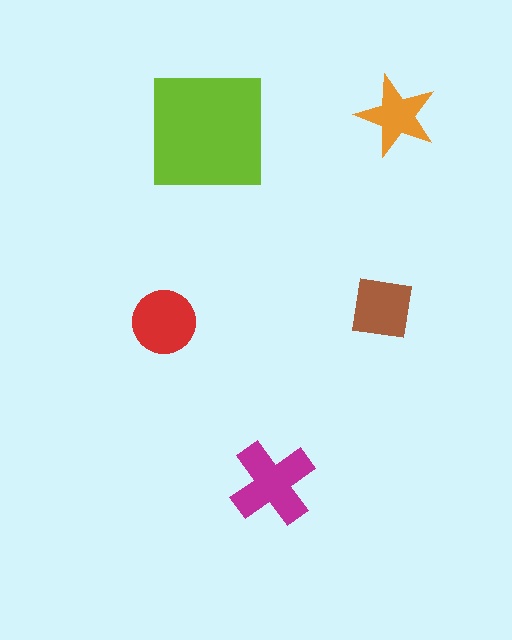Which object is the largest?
The lime square.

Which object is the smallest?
The orange star.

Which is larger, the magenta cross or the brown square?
The magenta cross.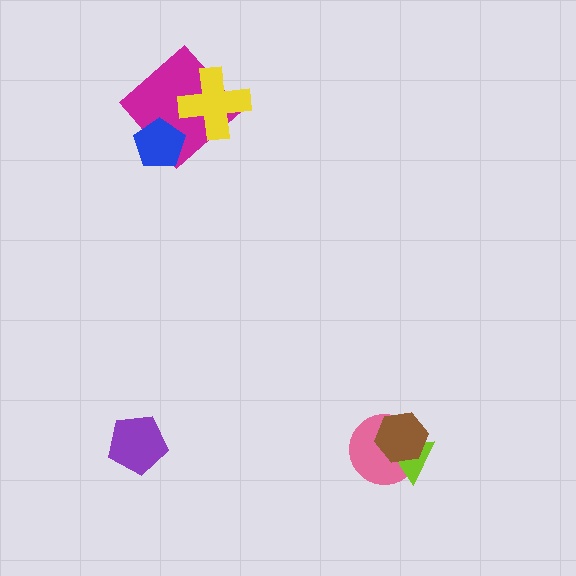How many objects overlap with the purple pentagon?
0 objects overlap with the purple pentagon.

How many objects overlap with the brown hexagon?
2 objects overlap with the brown hexagon.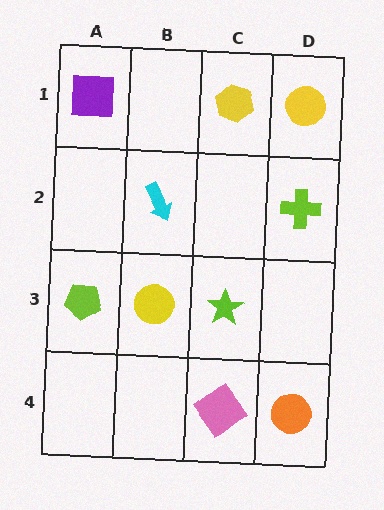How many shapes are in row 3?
3 shapes.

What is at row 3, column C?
A lime star.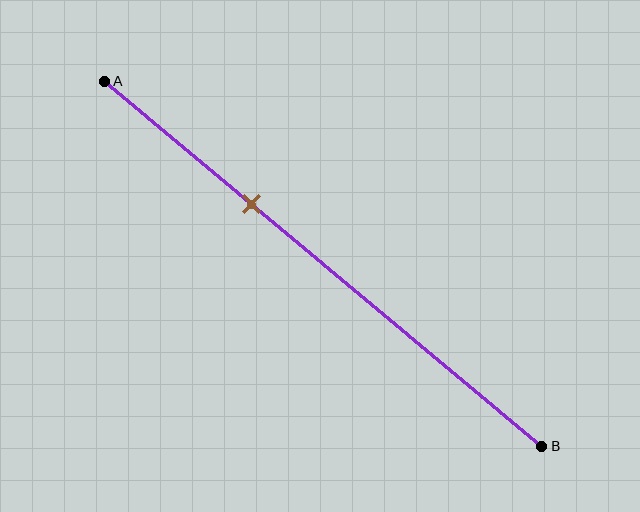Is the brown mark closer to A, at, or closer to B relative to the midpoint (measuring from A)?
The brown mark is closer to point A than the midpoint of segment AB.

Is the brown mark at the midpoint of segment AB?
No, the mark is at about 35% from A, not at the 50% midpoint.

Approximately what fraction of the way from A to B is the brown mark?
The brown mark is approximately 35% of the way from A to B.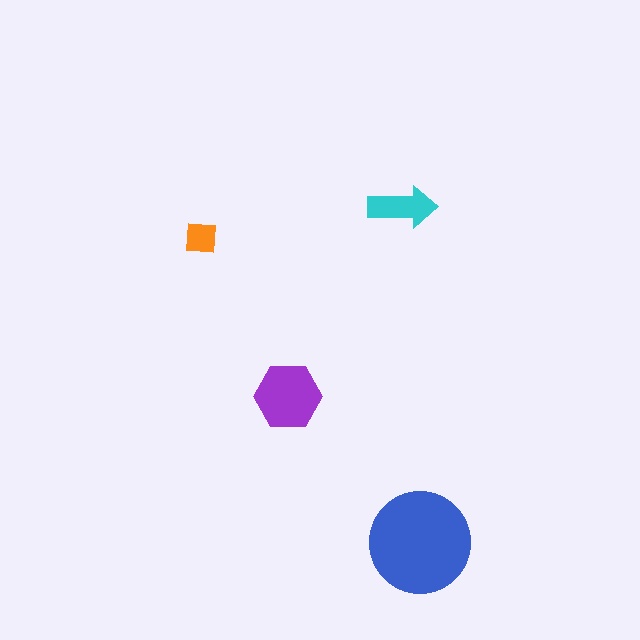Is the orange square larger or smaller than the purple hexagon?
Smaller.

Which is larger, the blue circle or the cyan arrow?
The blue circle.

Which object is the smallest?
The orange square.